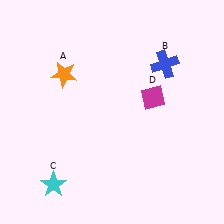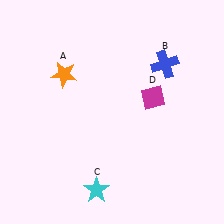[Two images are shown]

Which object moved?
The cyan star (C) moved right.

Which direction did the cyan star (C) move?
The cyan star (C) moved right.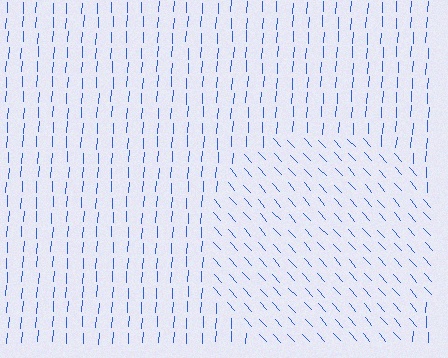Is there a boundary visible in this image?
Yes, there is a texture boundary formed by a change in line orientation.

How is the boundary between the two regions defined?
The boundary is defined purely by a change in line orientation (approximately 45 degrees difference). All lines are the same color and thickness.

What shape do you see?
I see a circle.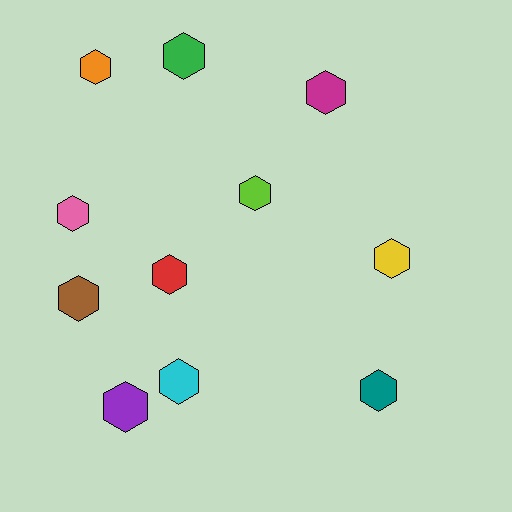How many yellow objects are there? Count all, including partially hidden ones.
There is 1 yellow object.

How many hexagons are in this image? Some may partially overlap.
There are 11 hexagons.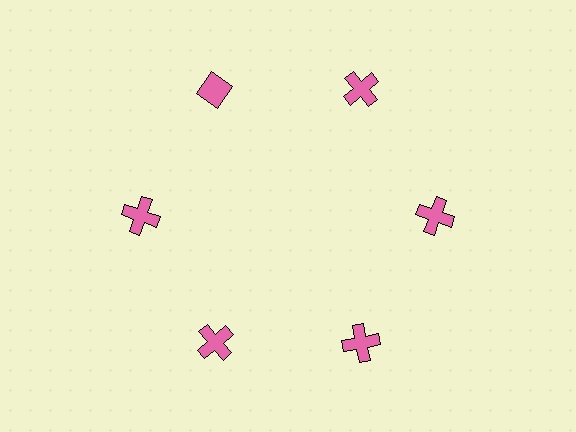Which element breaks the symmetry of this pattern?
The pink diamond at roughly the 11 o'clock position breaks the symmetry. All other shapes are pink crosses.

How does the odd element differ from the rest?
It has a different shape: diamond instead of cross.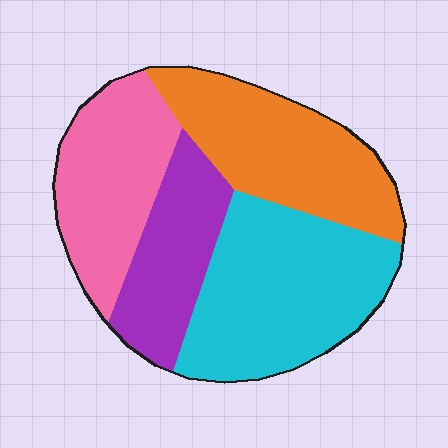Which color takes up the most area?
Cyan, at roughly 35%.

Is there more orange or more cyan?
Cyan.